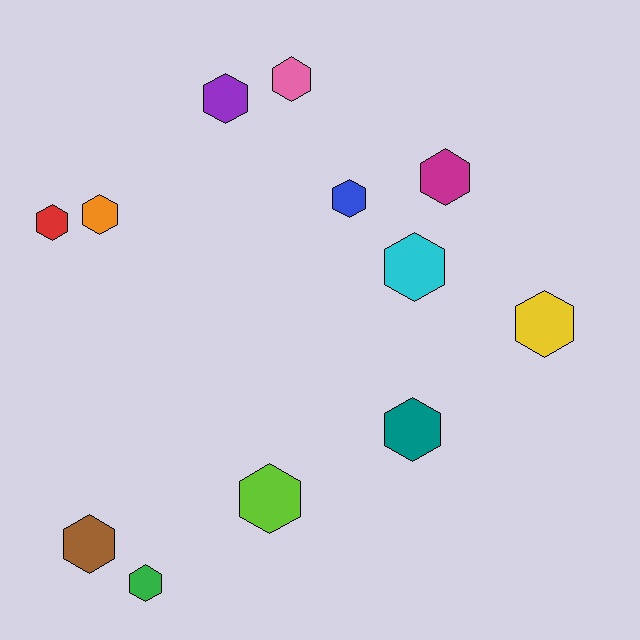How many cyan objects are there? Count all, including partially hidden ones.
There is 1 cyan object.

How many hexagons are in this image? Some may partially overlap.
There are 12 hexagons.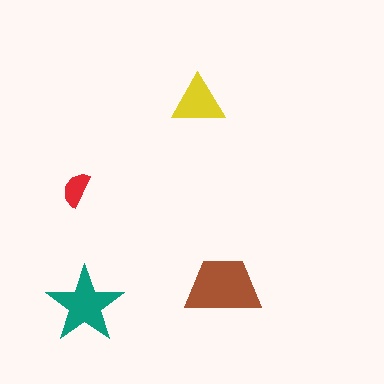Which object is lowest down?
The teal star is bottommost.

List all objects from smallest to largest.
The red semicircle, the yellow triangle, the teal star, the brown trapezoid.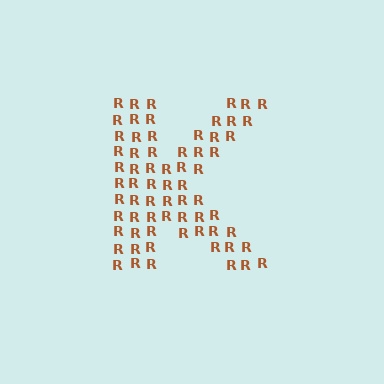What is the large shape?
The large shape is the letter K.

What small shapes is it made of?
It is made of small letter R's.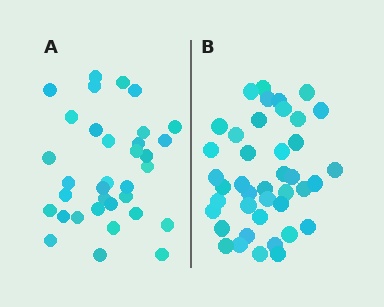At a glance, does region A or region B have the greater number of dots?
Region B (the right region) has more dots.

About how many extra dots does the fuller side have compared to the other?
Region B has roughly 8 or so more dots than region A.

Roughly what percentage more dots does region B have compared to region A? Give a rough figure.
About 20% more.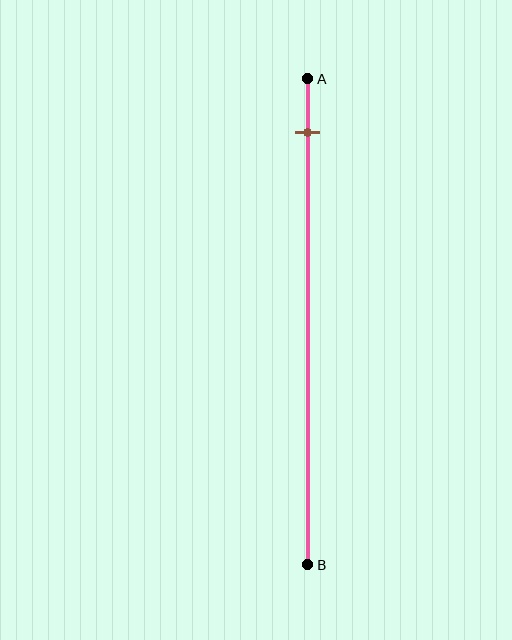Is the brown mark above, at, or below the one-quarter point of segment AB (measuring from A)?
The brown mark is above the one-quarter point of segment AB.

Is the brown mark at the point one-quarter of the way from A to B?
No, the mark is at about 10% from A, not at the 25% one-quarter point.